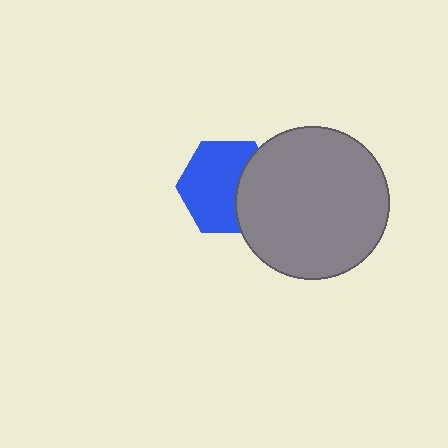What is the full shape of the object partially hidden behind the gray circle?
The partially hidden object is a blue hexagon.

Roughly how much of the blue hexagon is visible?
Most of it is visible (roughly 67%).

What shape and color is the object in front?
The object in front is a gray circle.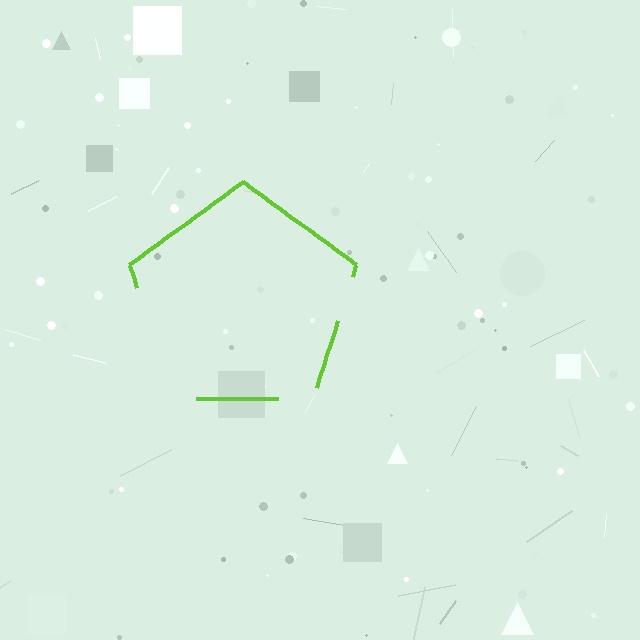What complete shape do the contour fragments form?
The contour fragments form a pentagon.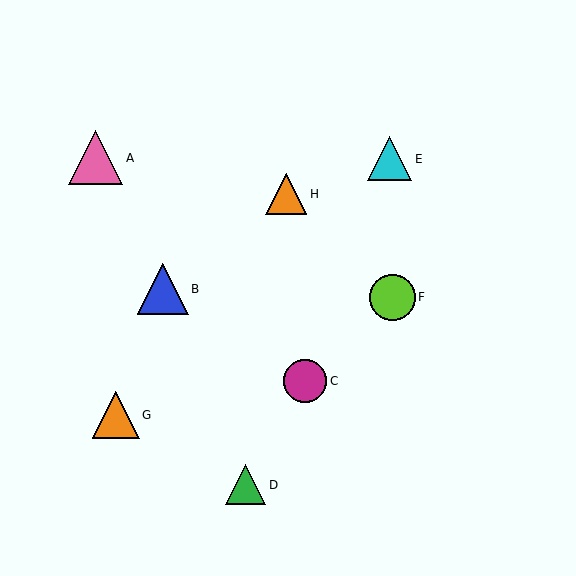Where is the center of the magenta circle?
The center of the magenta circle is at (305, 381).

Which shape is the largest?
The pink triangle (labeled A) is the largest.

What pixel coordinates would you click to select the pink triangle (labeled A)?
Click at (96, 158) to select the pink triangle A.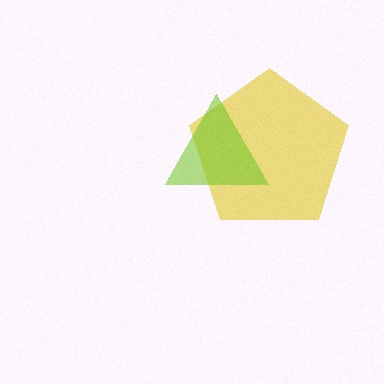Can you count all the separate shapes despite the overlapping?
Yes, there are 2 separate shapes.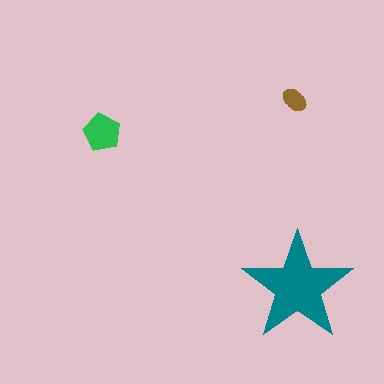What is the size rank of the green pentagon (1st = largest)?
2nd.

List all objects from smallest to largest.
The brown ellipse, the green pentagon, the teal star.